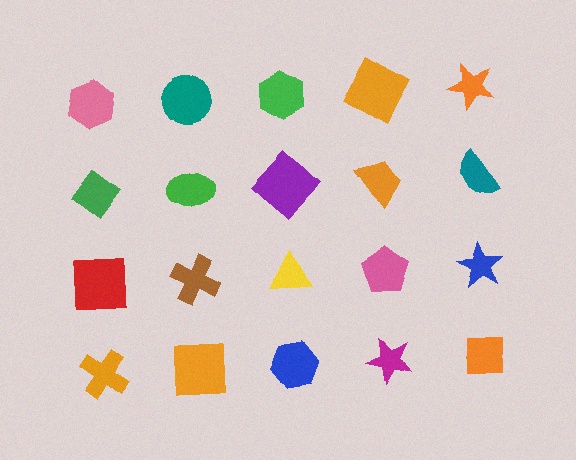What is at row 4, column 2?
An orange square.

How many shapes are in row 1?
5 shapes.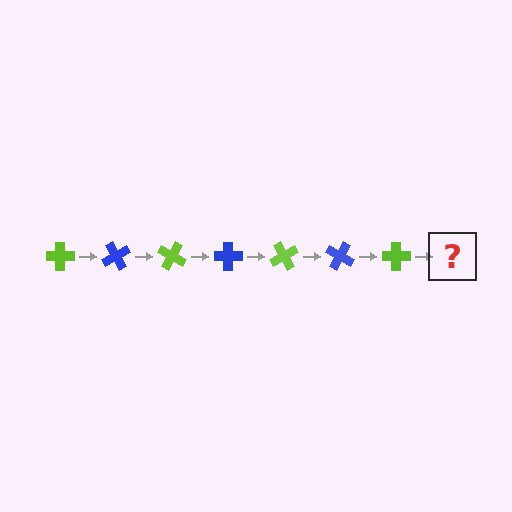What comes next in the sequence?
The next element should be a blue cross, rotated 420 degrees from the start.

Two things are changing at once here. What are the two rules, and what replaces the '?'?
The two rules are that it rotates 60 degrees each step and the color cycles through lime and blue. The '?' should be a blue cross, rotated 420 degrees from the start.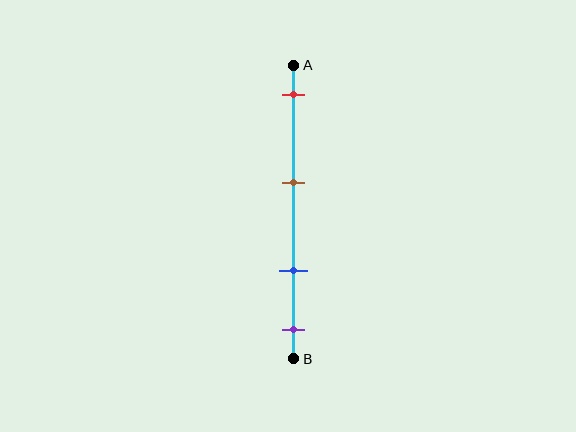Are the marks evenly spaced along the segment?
No, the marks are not evenly spaced.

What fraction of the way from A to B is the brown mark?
The brown mark is approximately 40% (0.4) of the way from A to B.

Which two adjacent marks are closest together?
The blue and purple marks are the closest adjacent pair.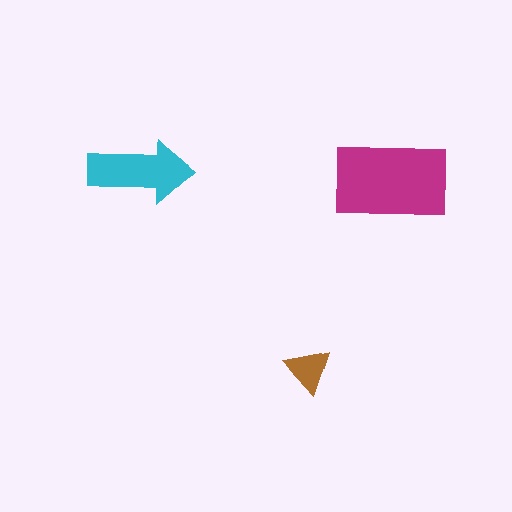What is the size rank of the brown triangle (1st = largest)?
3rd.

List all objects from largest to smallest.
The magenta rectangle, the cyan arrow, the brown triangle.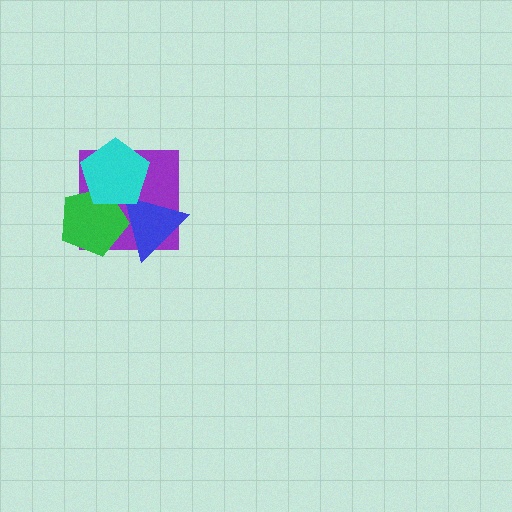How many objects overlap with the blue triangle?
3 objects overlap with the blue triangle.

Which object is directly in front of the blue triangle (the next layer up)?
The green pentagon is directly in front of the blue triangle.